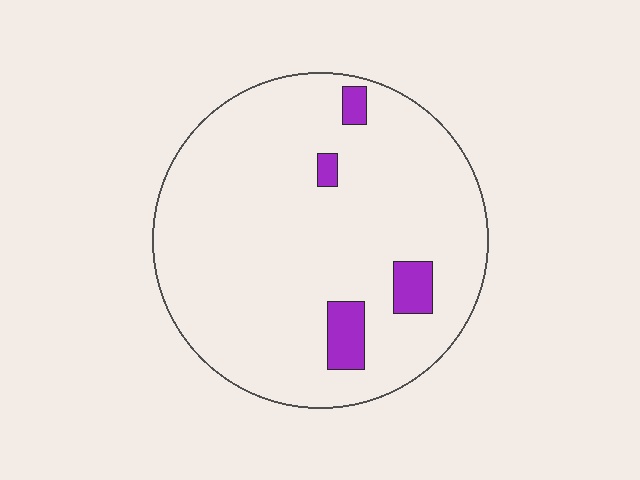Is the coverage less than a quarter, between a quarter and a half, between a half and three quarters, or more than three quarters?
Less than a quarter.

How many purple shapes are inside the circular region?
4.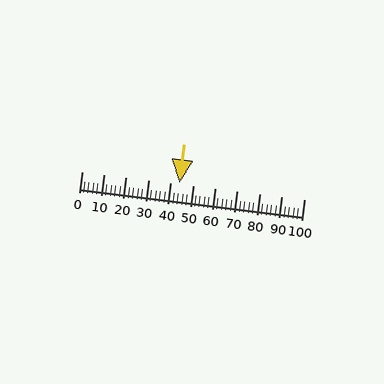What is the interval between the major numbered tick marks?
The major tick marks are spaced 10 units apart.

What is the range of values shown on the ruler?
The ruler shows values from 0 to 100.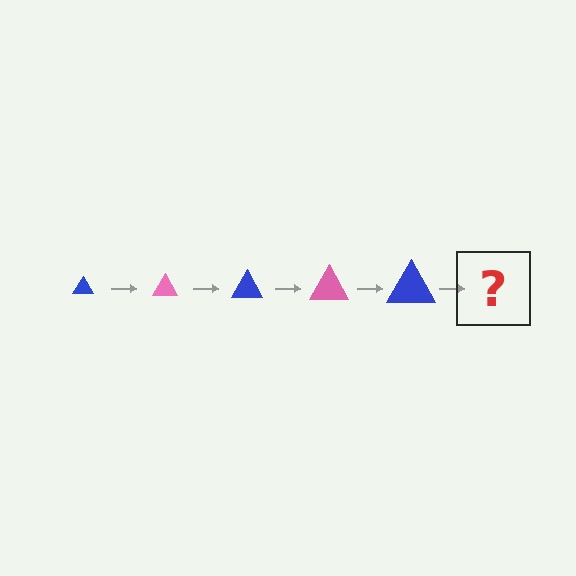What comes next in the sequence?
The next element should be a pink triangle, larger than the previous one.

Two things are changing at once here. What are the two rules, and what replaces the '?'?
The two rules are that the triangle grows larger each step and the color cycles through blue and pink. The '?' should be a pink triangle, larger than the previous one.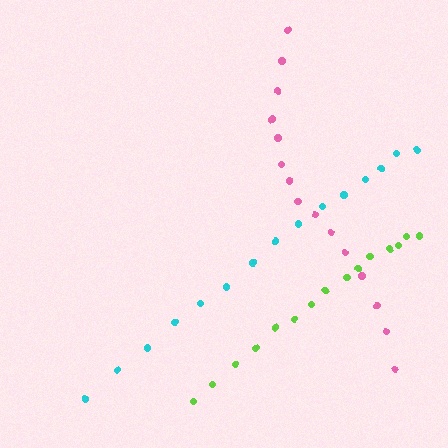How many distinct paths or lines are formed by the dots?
There are 3 distinct paths.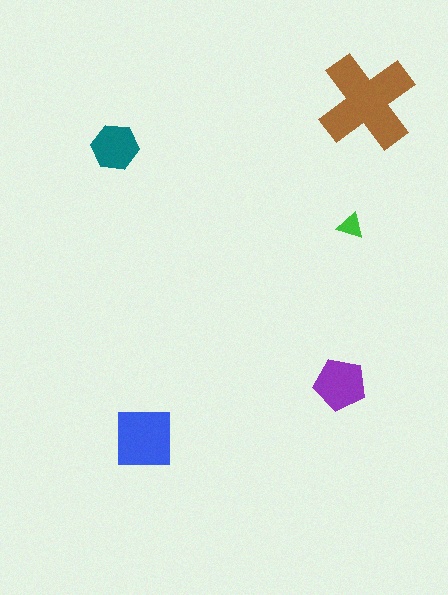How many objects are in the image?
There are 5 objects in the image.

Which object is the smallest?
The green triangle.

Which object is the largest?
The brown cross.